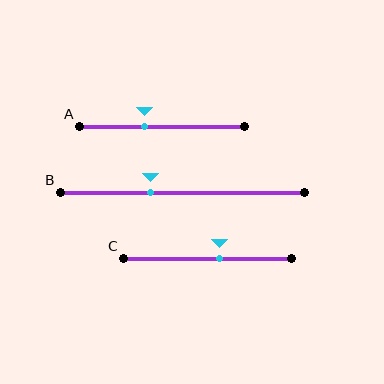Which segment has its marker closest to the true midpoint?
Segment C has its marker closest to the true midpoint.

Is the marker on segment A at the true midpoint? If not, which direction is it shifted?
No, the marker on segment A is shifted to the left by about 11% of the segment length.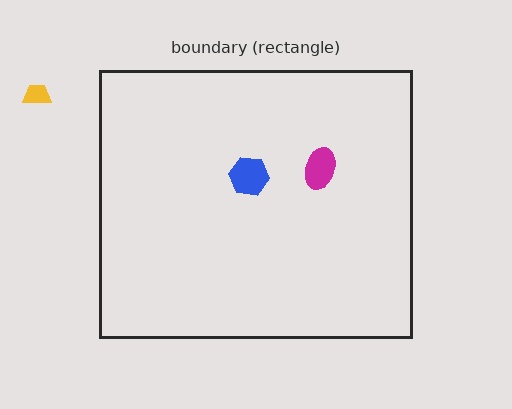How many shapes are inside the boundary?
2 inside, 1 outside.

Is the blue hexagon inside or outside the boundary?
Inside.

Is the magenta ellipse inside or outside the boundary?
Inside.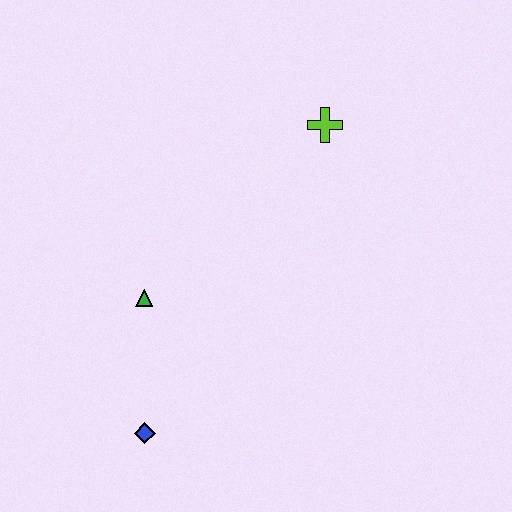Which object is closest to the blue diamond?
The green triangle is closest to the blue diamond.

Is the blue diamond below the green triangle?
Yes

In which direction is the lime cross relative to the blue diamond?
The lime cross is above the blue diamond.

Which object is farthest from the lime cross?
The blue diamond is farthest from the lime cross.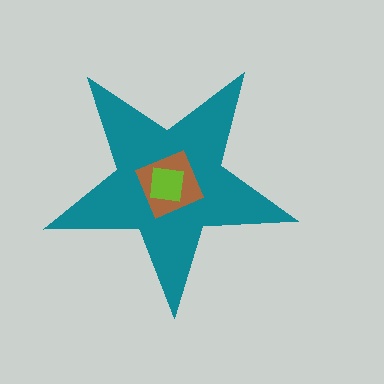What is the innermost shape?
The lime square.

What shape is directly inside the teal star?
The brown diamond.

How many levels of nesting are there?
3.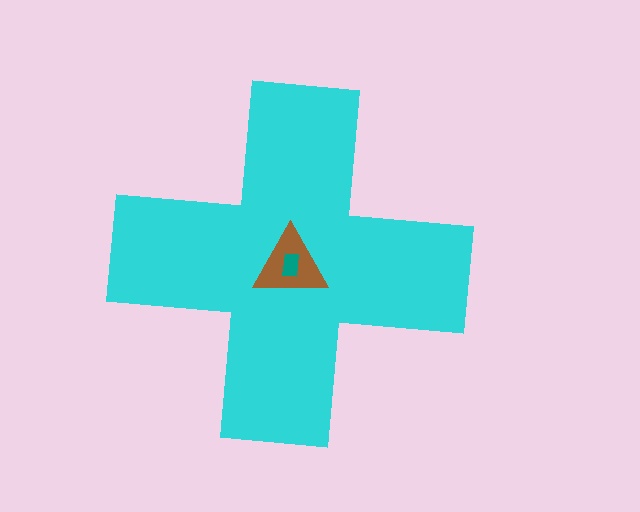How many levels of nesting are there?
3.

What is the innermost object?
The teal rectangle.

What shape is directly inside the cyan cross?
The brown triangle.